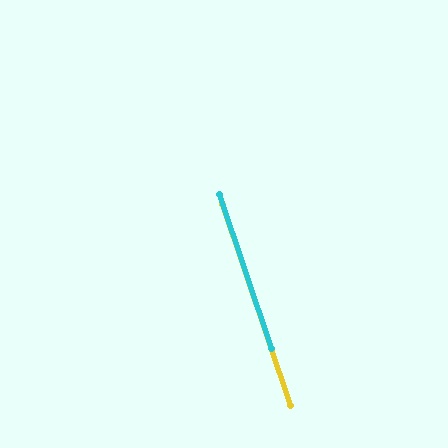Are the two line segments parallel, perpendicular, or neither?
Parallel — their directions differ by only 0.2°.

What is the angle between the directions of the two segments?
Approximately 0 degrees.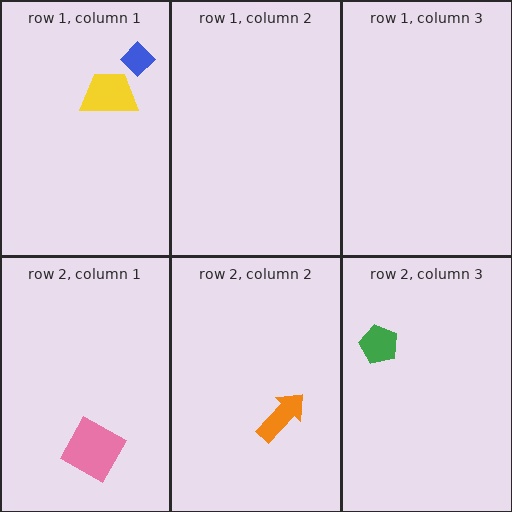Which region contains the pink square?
The row 2, column 1 region.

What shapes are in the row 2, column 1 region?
The pink square.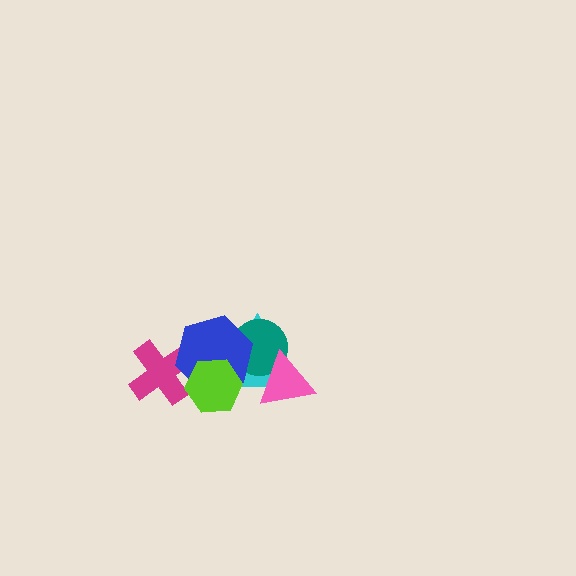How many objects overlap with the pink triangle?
2 objects overlap with the pink triangle.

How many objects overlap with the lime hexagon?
3 objects overlap with the lime hexagon.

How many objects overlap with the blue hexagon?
4 objects overlap with the blue hexagon.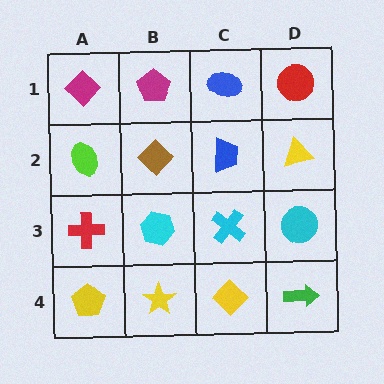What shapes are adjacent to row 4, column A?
A red cross (row 3, column A), a yellow star (row 4, column B).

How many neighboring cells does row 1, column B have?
3.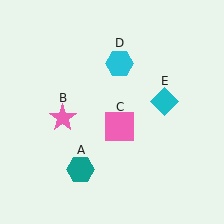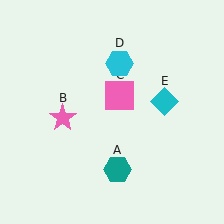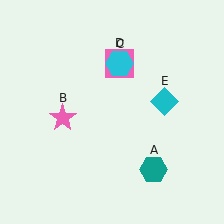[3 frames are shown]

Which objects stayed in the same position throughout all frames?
Pink star (object B) and cyan hexagon (object D) and cyan diamond (object E) remained stationary.